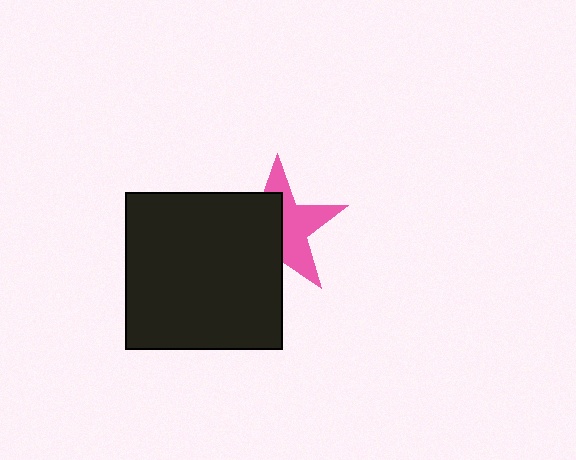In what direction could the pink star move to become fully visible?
The pink star could move right. That would shift it out from behind the black square entirely.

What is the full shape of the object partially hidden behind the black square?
The partially hidden object is a pink star.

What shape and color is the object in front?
The object in front is a black square.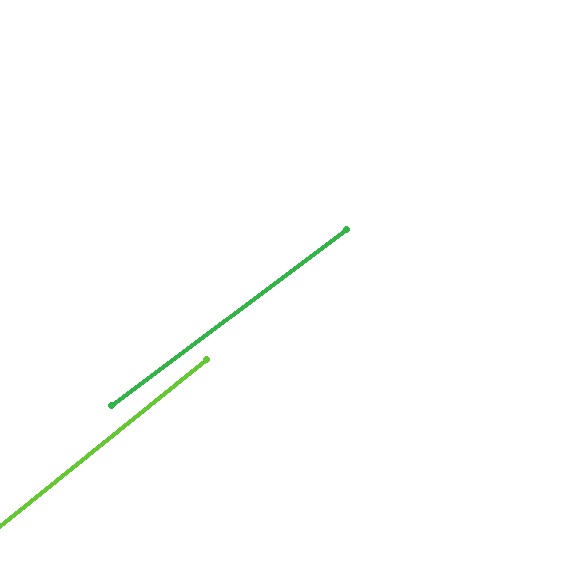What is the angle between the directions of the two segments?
Approximately 2 degrees.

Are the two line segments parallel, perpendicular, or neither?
Parallel — their directions differ by only 1.9°.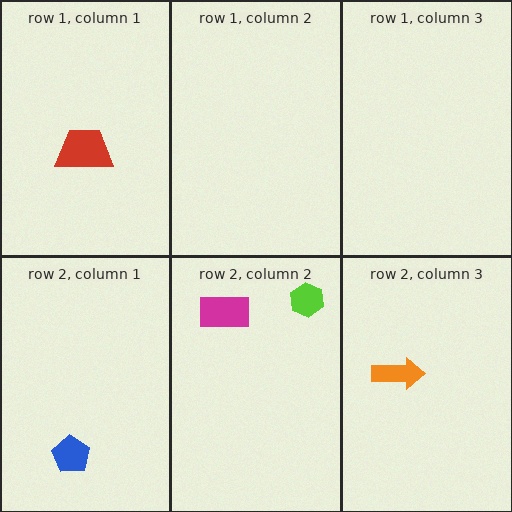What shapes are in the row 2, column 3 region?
The orange arrow.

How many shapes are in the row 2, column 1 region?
1.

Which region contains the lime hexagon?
The row 2, column 2 region.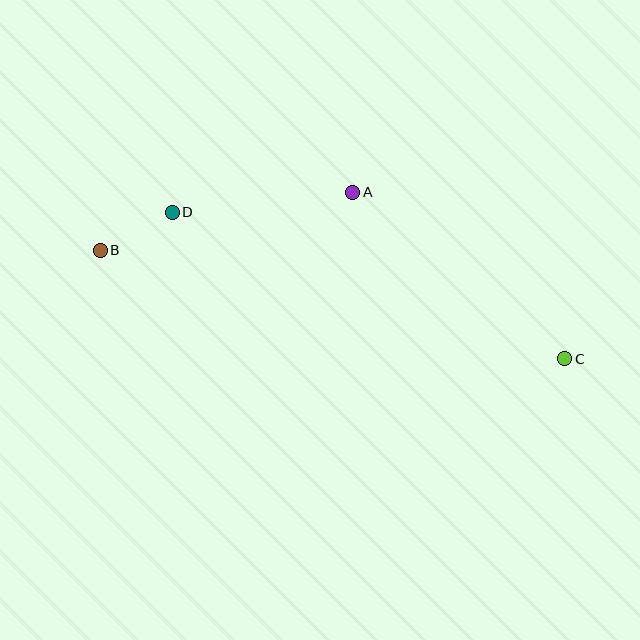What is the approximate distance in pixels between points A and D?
The distance between A and D is approximately 181 pixels.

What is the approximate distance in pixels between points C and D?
The distance between C and D is approximately 419 pixels.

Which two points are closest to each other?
Points B and D are closest to each other.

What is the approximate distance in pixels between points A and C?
The distance between A and C is approximately 270 pixels.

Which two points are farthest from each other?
Points B and C are farthest from each other.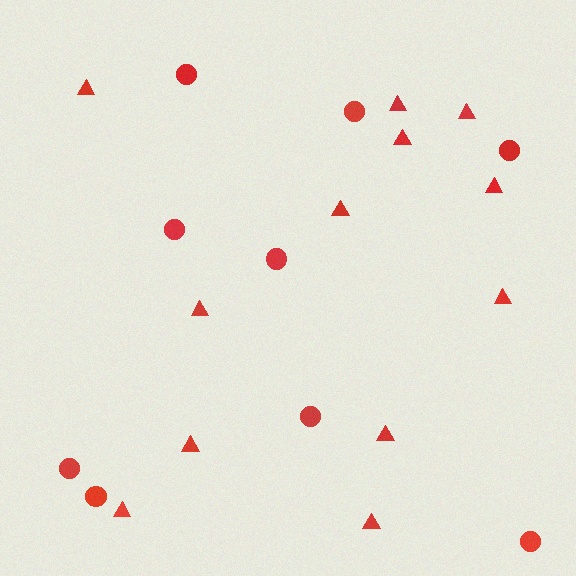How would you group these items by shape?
There are 2 groups: one group of circles (9) and one group of triangles (12).